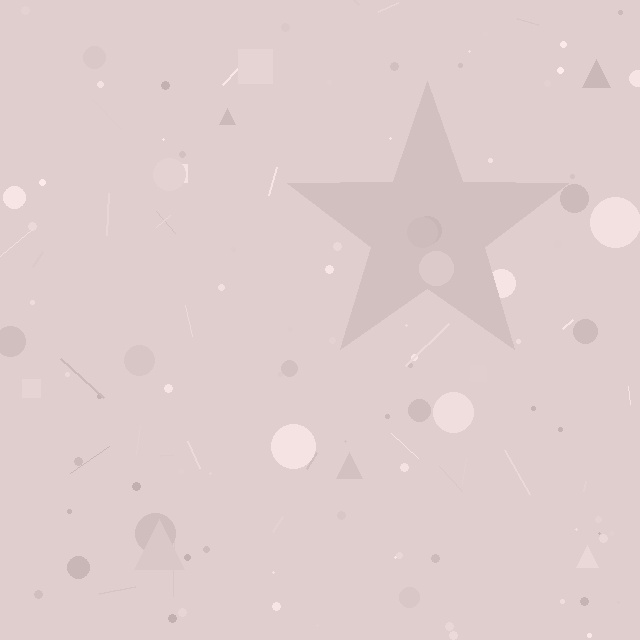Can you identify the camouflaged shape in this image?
The camouflaged shape is a star.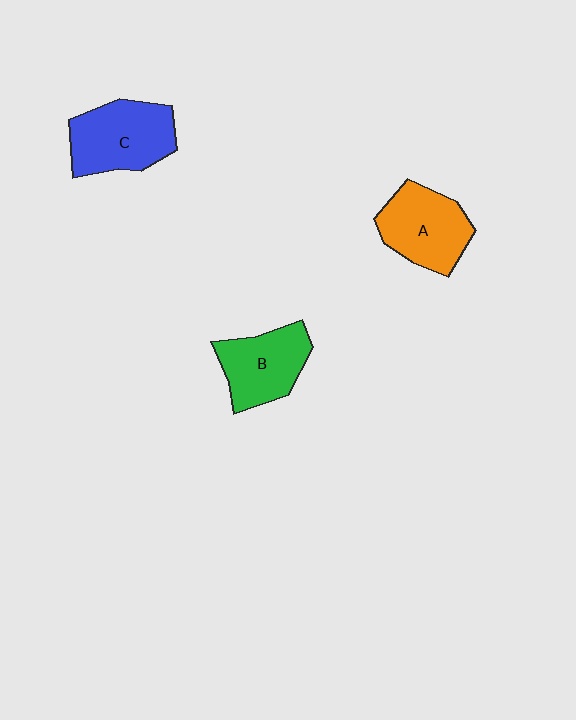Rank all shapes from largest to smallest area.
From largest to smallest: C (blue), A (orange), B (green).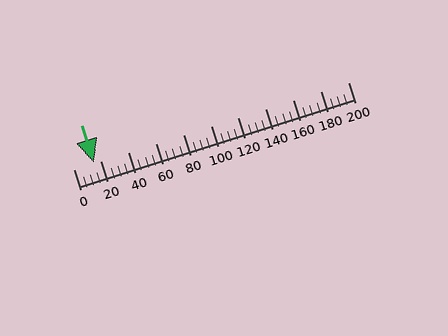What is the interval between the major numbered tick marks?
The major tick marks are spaced 20 units apart.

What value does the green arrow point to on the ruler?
The green arrow points to approximately 15.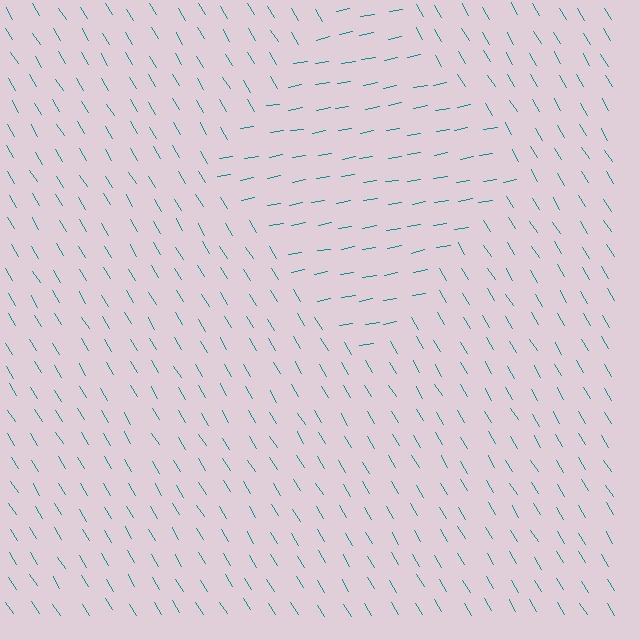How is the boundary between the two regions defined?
The boundary is defined purely by a change in line orientation (approximately 70 degrees difference). All lines are the same color and thickness.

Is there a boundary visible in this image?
Yes, there is a texture boundary formed by a change in line orientation.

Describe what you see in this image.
The image is filled with small teal line segments. A diamond region in the image has lines oriented differently from the surrounding lines, creating a visible texture boundary.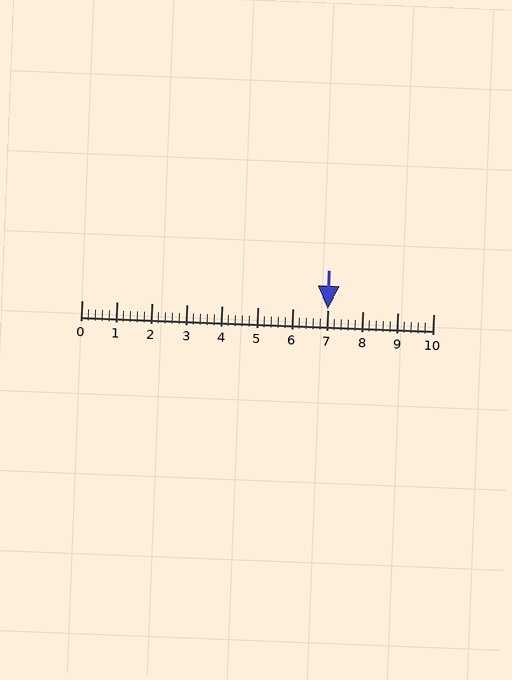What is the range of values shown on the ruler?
The ruler shows values from 0 to 10.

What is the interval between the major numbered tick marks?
The major tick marks are spaced 1 units apart.